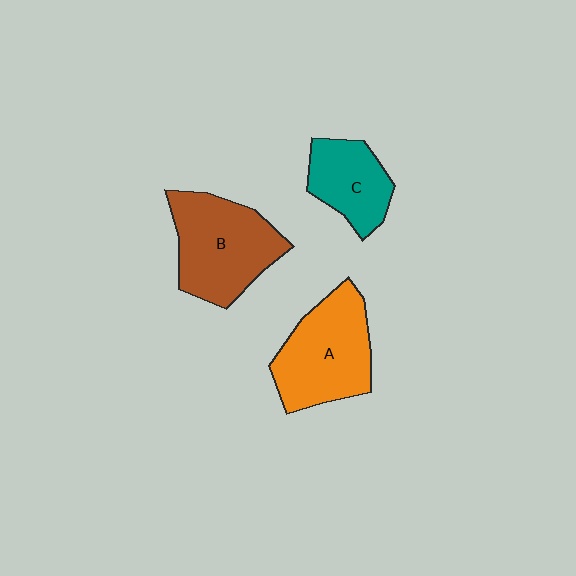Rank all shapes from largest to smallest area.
From largest to smallest: B (brown), A (orange), C (teal).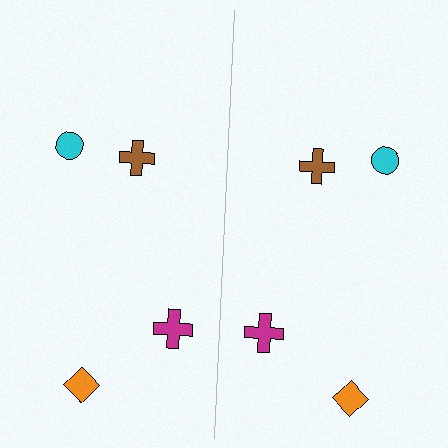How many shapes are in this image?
There are 8 shapes in this image.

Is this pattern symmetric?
Yes, this pattern has bilateral (reflection) symmetry.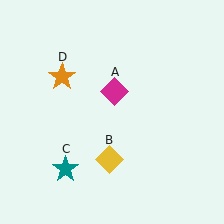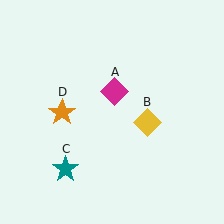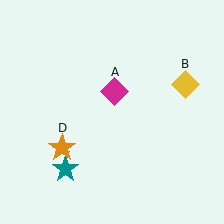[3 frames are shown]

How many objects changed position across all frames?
2 objects changed position: yellow diamond (object B), orange star (object D).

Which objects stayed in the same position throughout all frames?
Magenta diamond (object A) and teal star (object C) remained stationary.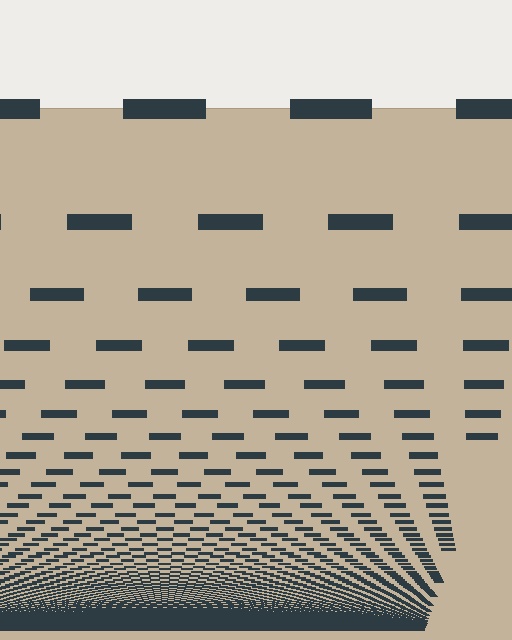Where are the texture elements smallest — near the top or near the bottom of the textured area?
Near the bottom.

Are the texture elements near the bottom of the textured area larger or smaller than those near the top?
Smaller. The gradient is inverted — elements near the bottom are smaller and denser.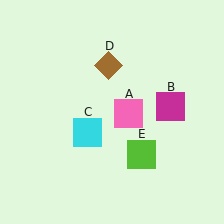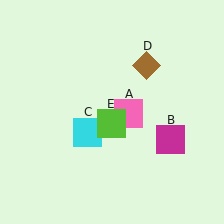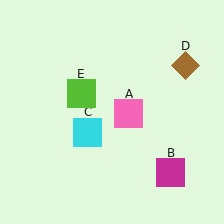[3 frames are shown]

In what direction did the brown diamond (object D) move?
The brown diamond (object D) moved right.